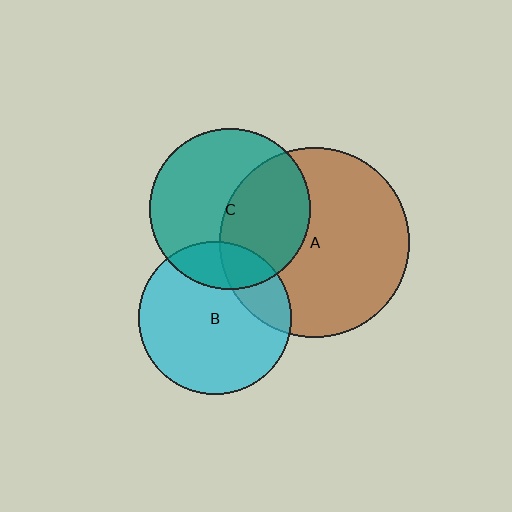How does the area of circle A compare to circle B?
Approximately 1.5 times.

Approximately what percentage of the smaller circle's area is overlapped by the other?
Approximately 45%.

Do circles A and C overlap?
Yes.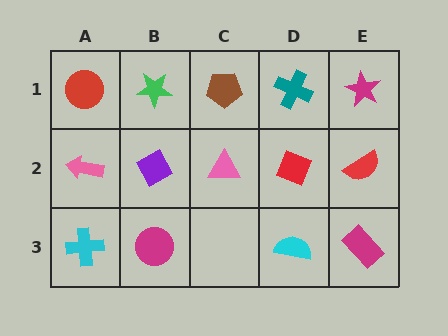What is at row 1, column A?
A red circle.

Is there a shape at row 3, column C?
No, that cell is empty.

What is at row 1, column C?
A brown pentagon.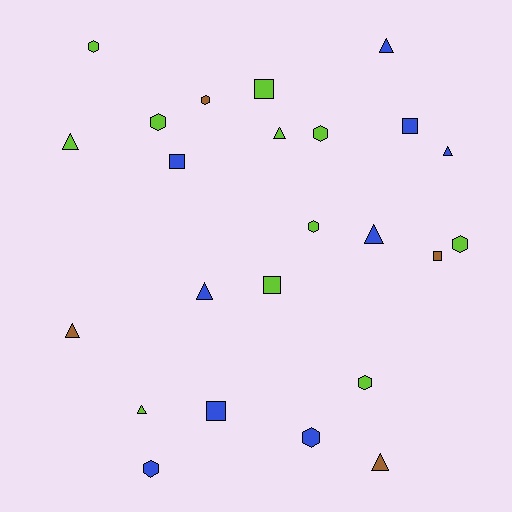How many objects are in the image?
There are 24 objects.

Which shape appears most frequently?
Hexagon, with 9 objects.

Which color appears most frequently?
Lime, with 11 objects.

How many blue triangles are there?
There are 4 blue triangles.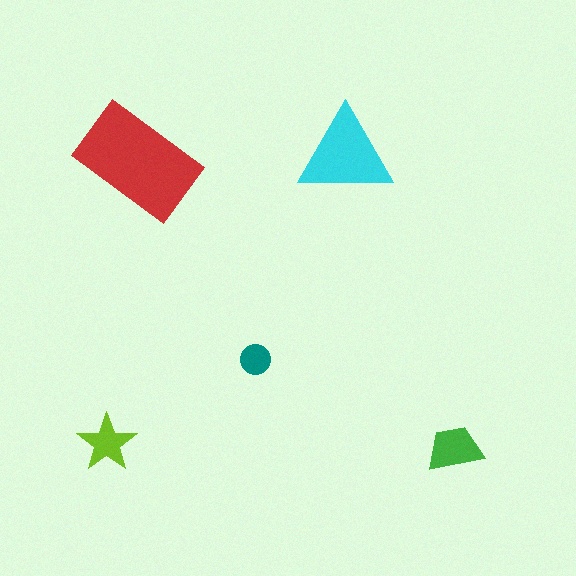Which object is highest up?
The cyan triangle is topmost.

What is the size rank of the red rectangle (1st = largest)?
1st.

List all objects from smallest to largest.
The teal circle, the lime star, the green trapezoid, the cyan triangle, the red rectangle.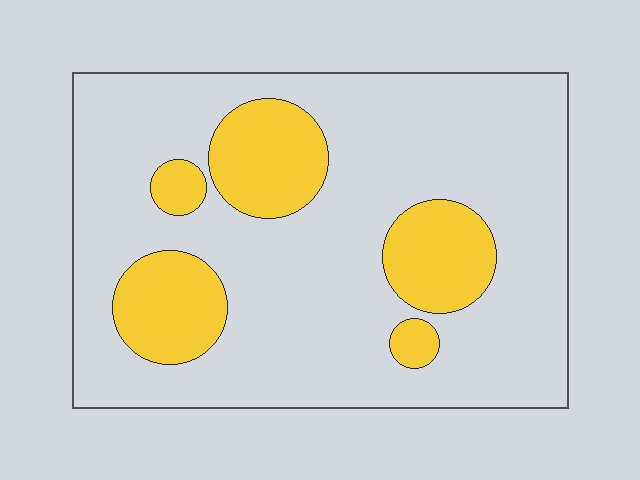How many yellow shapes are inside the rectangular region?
5.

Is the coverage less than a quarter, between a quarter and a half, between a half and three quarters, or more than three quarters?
Less than a quarter.